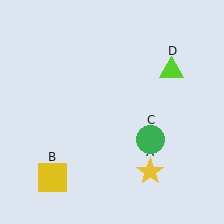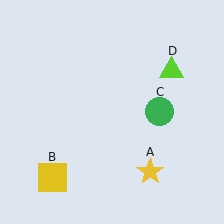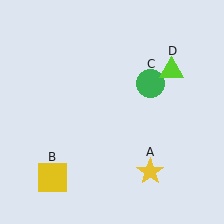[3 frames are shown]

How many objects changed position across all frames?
1 object changed position: green circle (object C).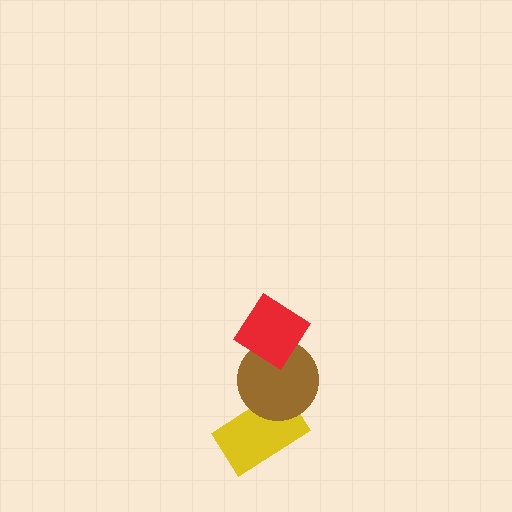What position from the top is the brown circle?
The brown circle is 2nd from the top.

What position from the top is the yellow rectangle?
The yellow rectangle is 3rd from the top.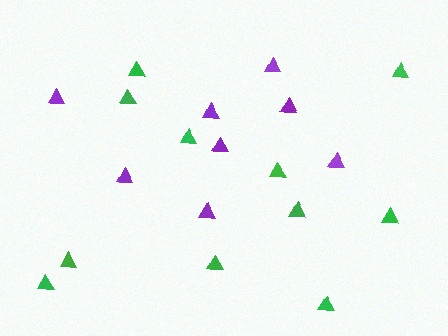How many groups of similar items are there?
There are 2 groups: one group of purple triangles (8) and one group of green triangles (11).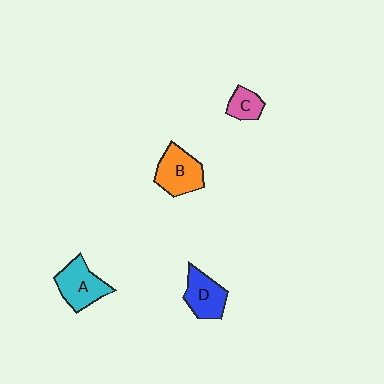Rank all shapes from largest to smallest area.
From largest to smallest: B (orange), A (cyan), D (blue), C (pink).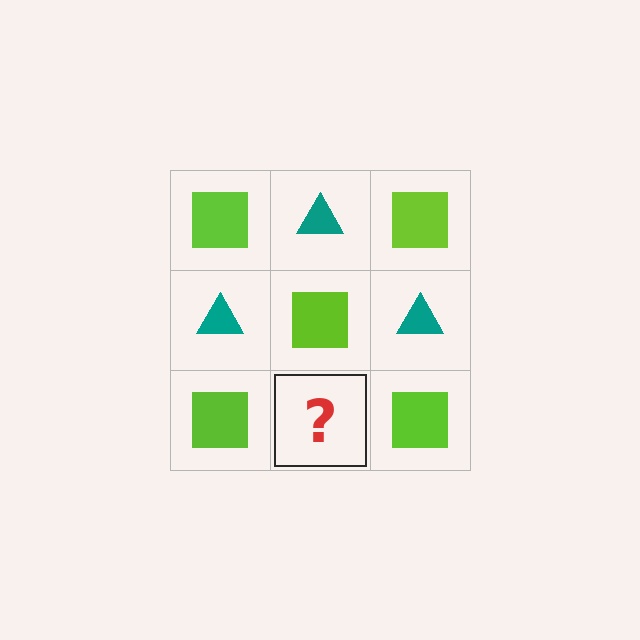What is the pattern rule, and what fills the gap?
The rule is that it alternates lime square and teal triangle in a checkerboard pattern. The gap should be filled with a teal triangle.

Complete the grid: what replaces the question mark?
The question mark should be replaced with a teal triangle.